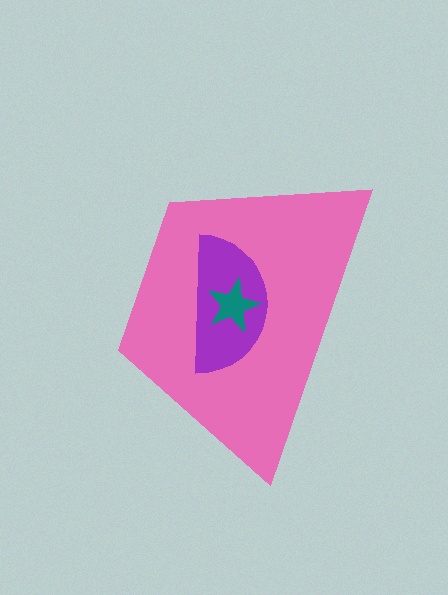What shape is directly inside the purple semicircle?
The teal star.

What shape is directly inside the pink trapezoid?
The purple semicircle.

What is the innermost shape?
The teal star.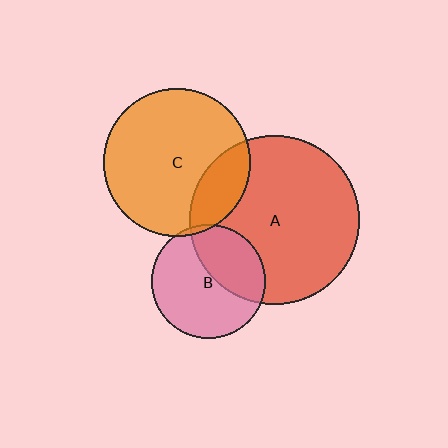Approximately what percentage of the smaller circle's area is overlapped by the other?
Approximately 35%.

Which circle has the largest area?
Circle A (red).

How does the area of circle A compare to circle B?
Approximately 2.2 times.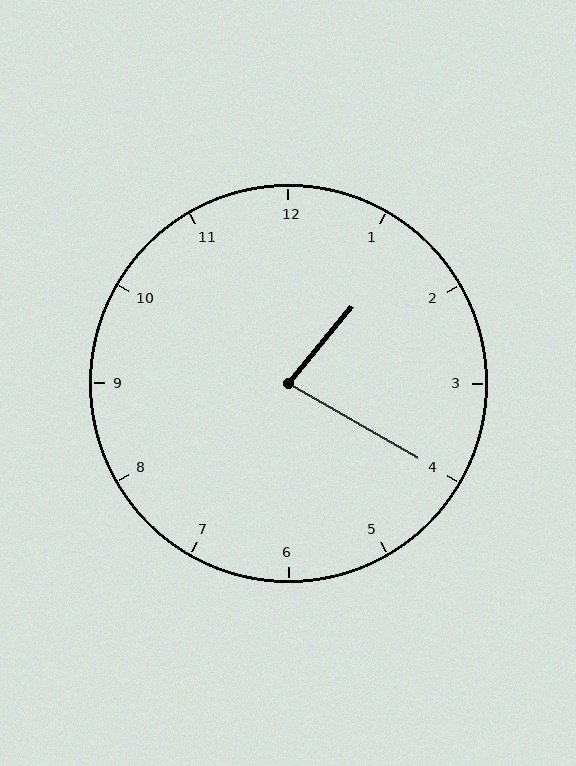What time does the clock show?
1:20.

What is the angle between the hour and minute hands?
Approximately 80 degrees.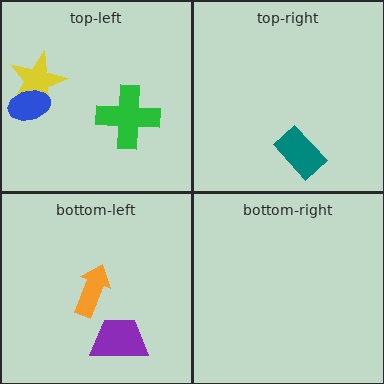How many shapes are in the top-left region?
3.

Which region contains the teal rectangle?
The top-right region.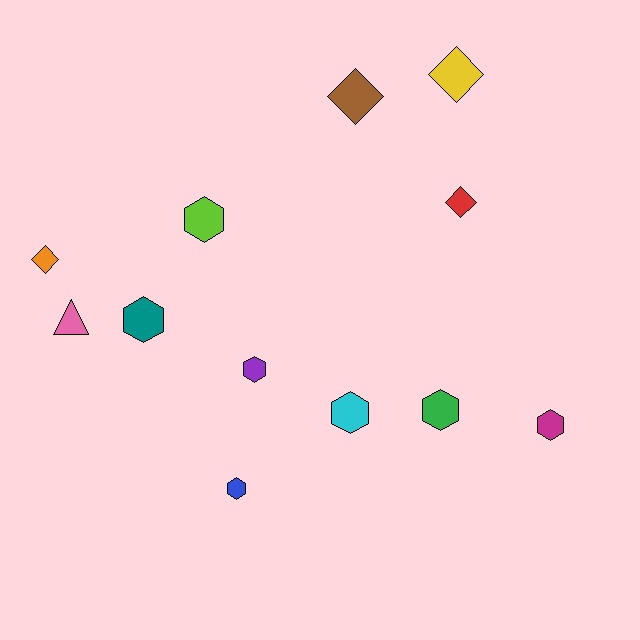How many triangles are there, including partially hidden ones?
There is 1 triangle.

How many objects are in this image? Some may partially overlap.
There are 12 objects.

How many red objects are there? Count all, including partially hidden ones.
There is 1 red object.